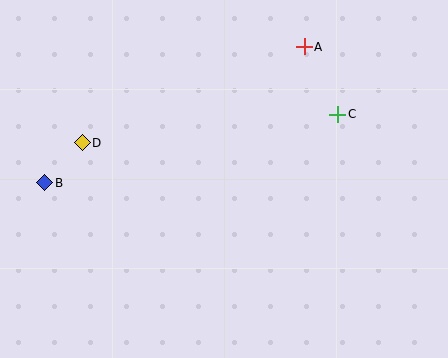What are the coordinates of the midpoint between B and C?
The midpoint between B and C is at (191, 148).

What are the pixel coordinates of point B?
Point B is at (45, 183).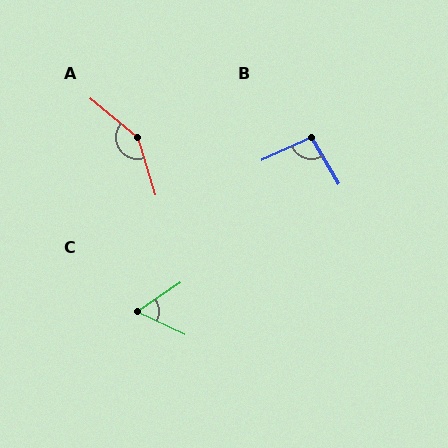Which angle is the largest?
A, at approximately 146 degrees.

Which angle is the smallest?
C, at approximately 60 degrees.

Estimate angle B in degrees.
Approximately 96 degrees.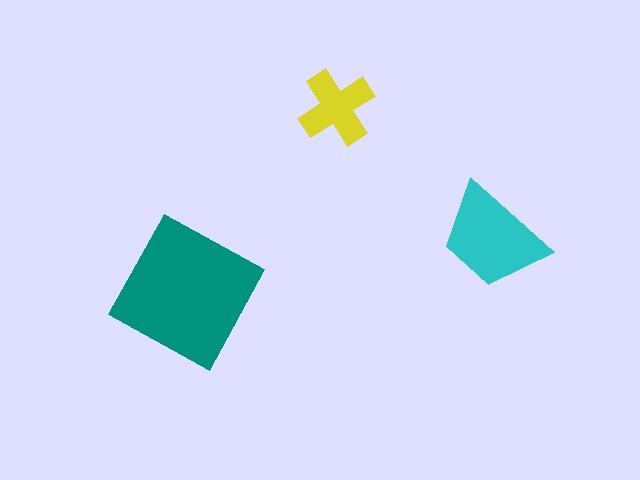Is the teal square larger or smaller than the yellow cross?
Larger.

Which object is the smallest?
The yellow cross.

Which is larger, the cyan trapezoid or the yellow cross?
The cyan trapezoid.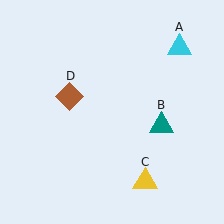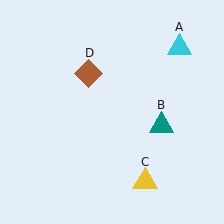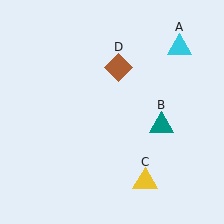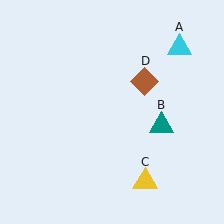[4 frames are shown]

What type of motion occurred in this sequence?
The brown diamond (object D) rotated clockwise around the center of the scene.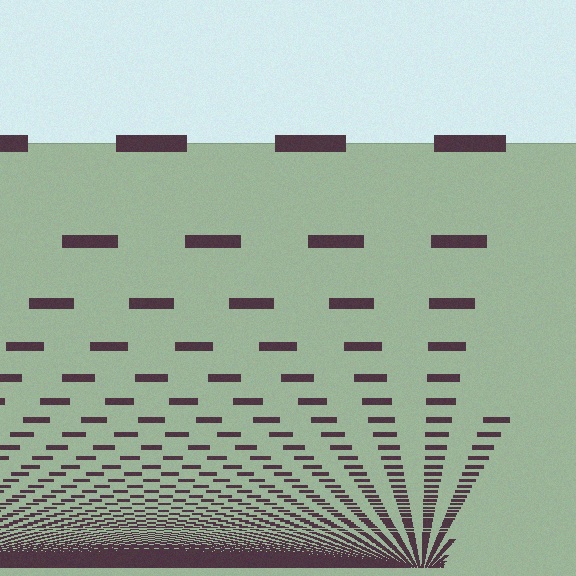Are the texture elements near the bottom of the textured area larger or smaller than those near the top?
Smaller. The gradient is inverted — elements near the bottom are smaller and denser.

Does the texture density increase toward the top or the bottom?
Density increases toward the bottom.